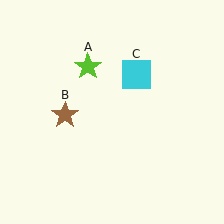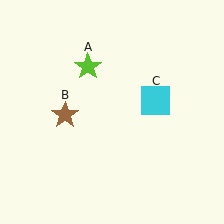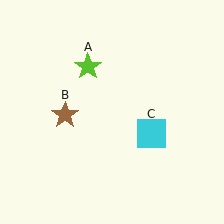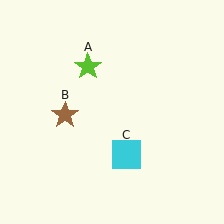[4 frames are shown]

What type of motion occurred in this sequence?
The cyan square (object C) rotated clockwise around the center of the scene.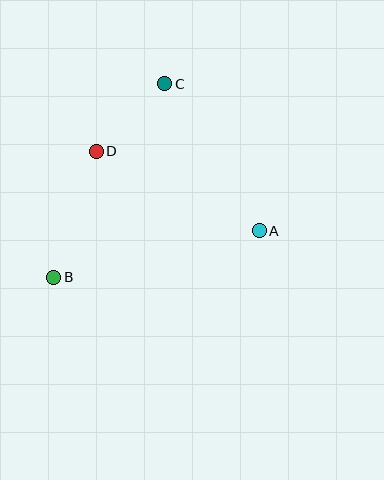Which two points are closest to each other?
Points C and D are closest to each other.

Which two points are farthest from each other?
Points B and C are farthest from each other.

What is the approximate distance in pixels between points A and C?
The distance between A and C is approximately 174 pixels.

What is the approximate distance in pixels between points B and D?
The distance between B and D is approximately 133 pixels.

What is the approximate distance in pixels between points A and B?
The distance between A and B is approximately 211 pixels.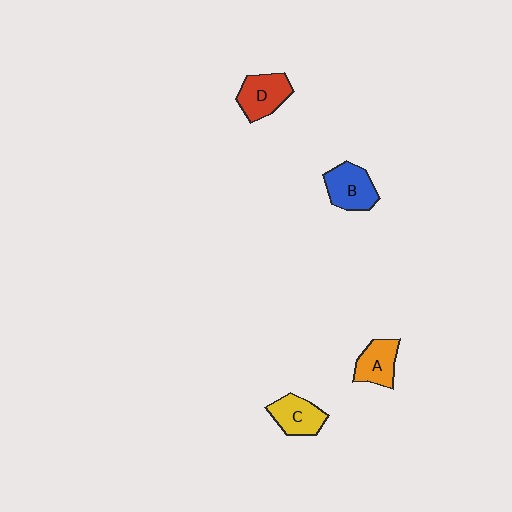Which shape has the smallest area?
Shape A (orange).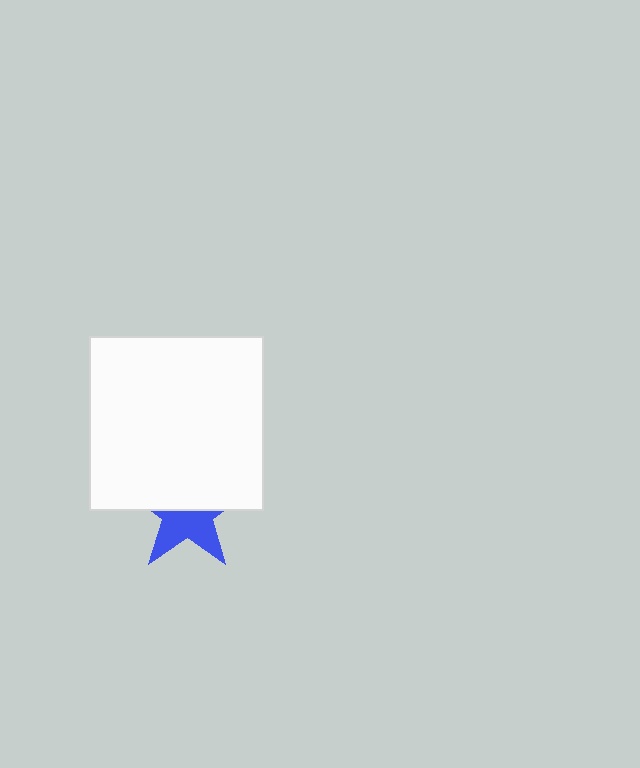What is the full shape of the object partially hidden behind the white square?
The partially hidden object is a blue star.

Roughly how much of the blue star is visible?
About half of it is visible (roughly 47%).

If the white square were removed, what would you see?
You would see the complete blue star.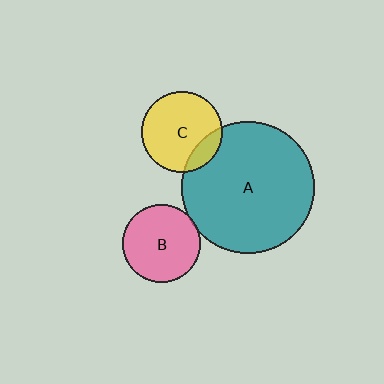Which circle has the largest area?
Circle A (teal).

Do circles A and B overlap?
Yes.